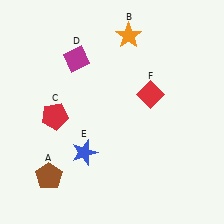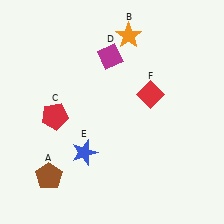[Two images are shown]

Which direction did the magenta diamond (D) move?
The magenta diamond (D) moved right.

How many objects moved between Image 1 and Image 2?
1 object moved between the two images.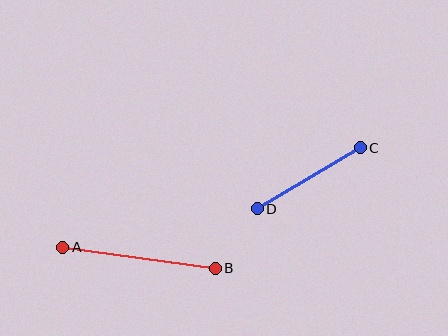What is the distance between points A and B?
The distance is approximately 154 pixels.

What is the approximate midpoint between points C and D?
The midpoint is at approximately (309, 178) pixels.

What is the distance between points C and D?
The distance is approximately 120 pixels.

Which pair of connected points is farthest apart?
Points A and B are farthest apart.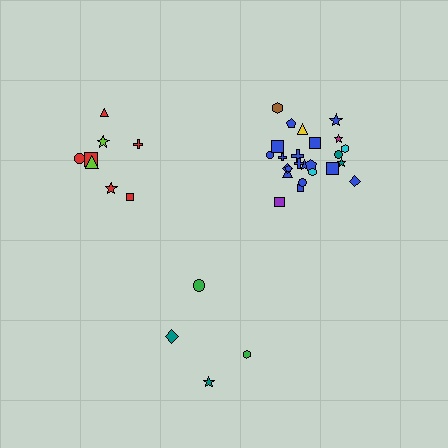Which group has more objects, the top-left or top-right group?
The top-right group.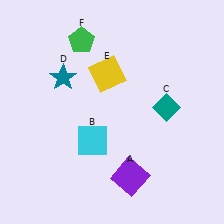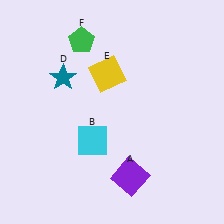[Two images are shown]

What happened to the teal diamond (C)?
The teal diamond (C) was removed in Image 2. It was in the top-right area of Image 1.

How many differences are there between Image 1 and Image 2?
There is 1 difference between the two images.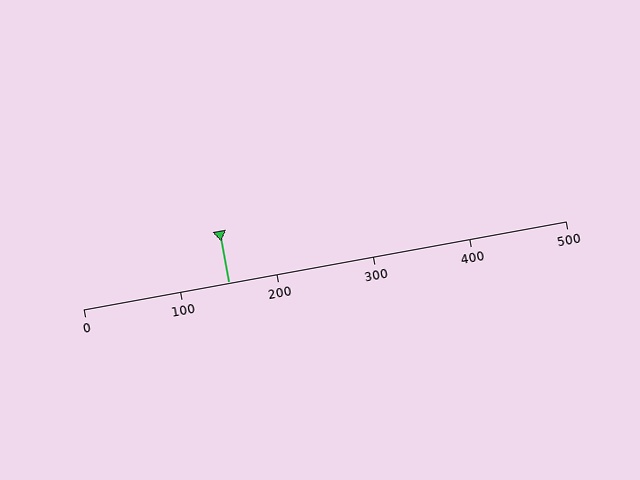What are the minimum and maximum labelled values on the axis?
The axis runs from 0 to 500.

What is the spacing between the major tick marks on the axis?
The major ticks are spaced 100 apart.